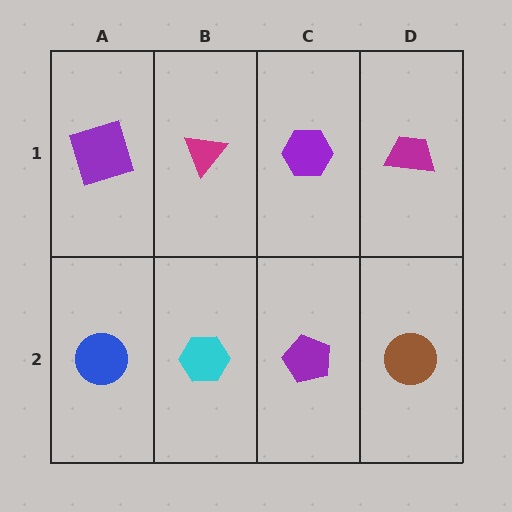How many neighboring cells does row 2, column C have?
3.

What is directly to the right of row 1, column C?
A magenta trapezoid.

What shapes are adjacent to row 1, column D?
A brown circle (row 2, column D), a purple hexagon (row 1, column C).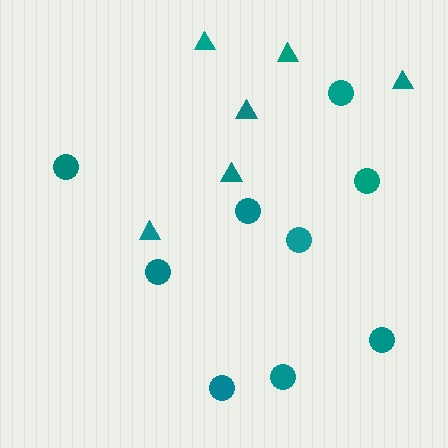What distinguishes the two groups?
There are 2 groups: one group of circles (9) and one group of triangles (6).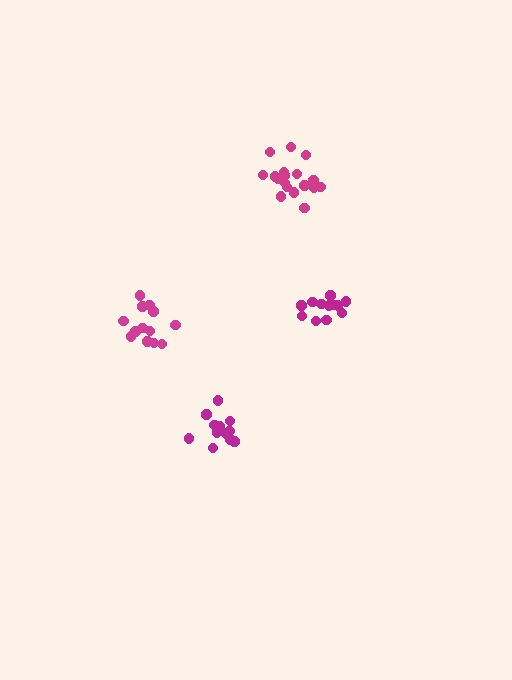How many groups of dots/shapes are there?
There are 4 groups.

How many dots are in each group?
Group 1: 12 dots, Group 2: 12 dots, Group 3: 13 dots, Group 4: 18 dots (55 total).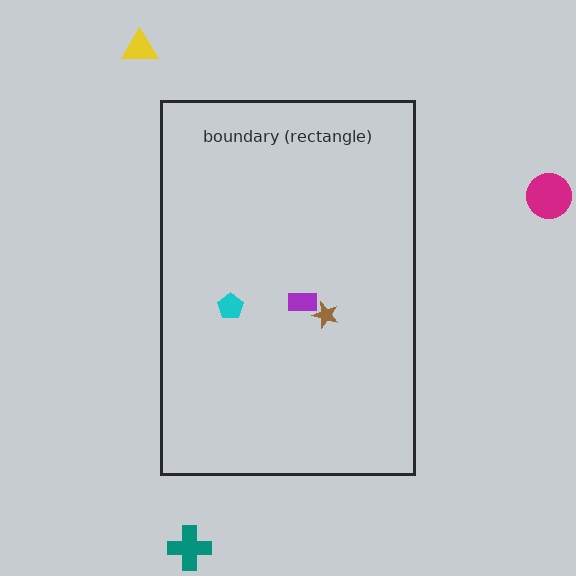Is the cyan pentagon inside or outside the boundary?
Inside.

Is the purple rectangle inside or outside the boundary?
Inside.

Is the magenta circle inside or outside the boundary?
Outside.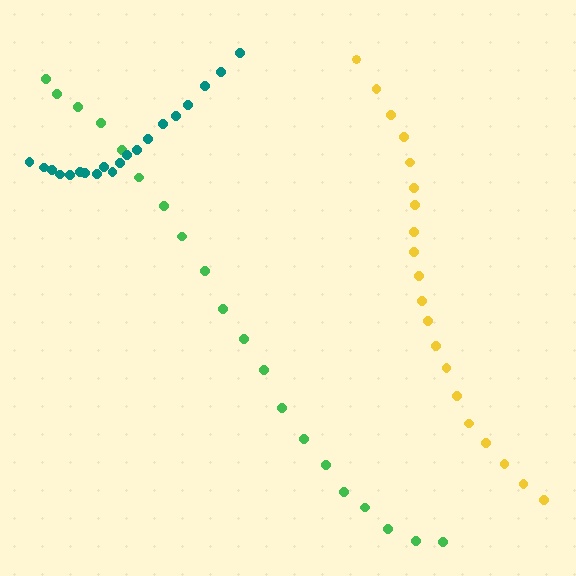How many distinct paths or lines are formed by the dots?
There are 3 distinct paths.